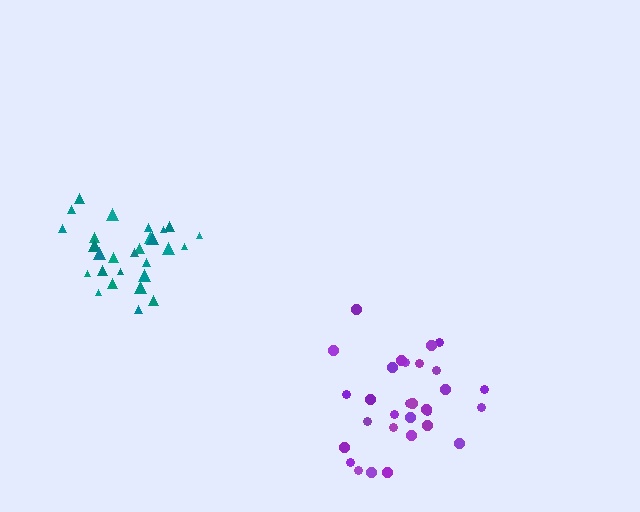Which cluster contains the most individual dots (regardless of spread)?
Purple (30).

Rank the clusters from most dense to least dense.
teal, purple.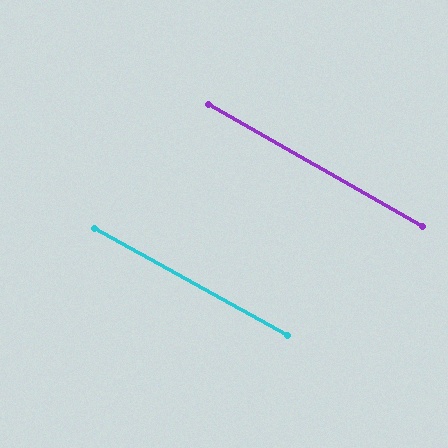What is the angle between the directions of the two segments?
Approximately 1 degree.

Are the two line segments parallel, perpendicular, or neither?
Parallel — their directions differ by only 0.7°.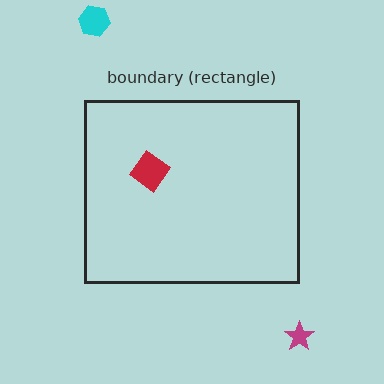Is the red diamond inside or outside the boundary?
Inside.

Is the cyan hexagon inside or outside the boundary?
Outside.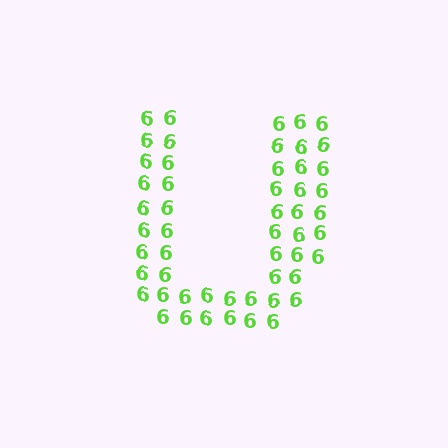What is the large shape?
The large shape is the letter U.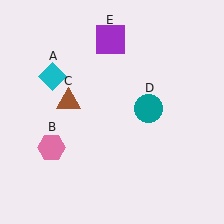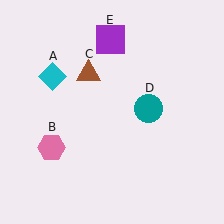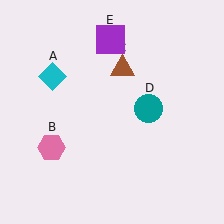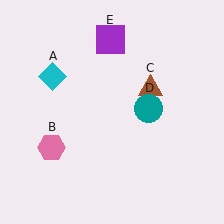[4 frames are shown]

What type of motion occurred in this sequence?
The brown triangle (object C) rotated clockwise around the center of the scene.